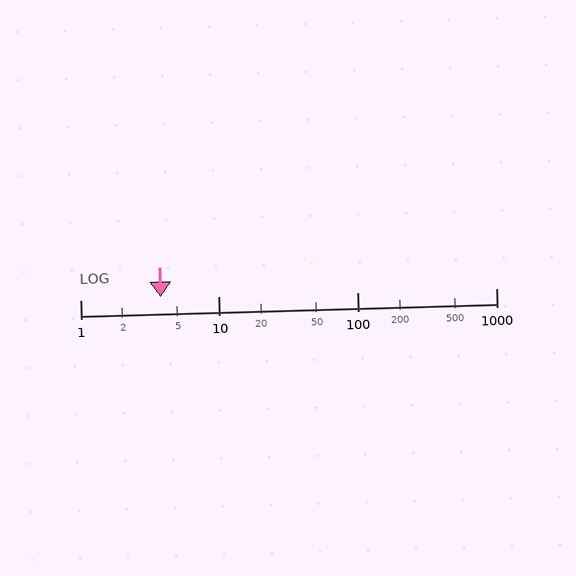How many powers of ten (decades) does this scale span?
The scale spans 3 decades, from 1 to 1000.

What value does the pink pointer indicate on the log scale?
The pointer indicates approximately 3.8.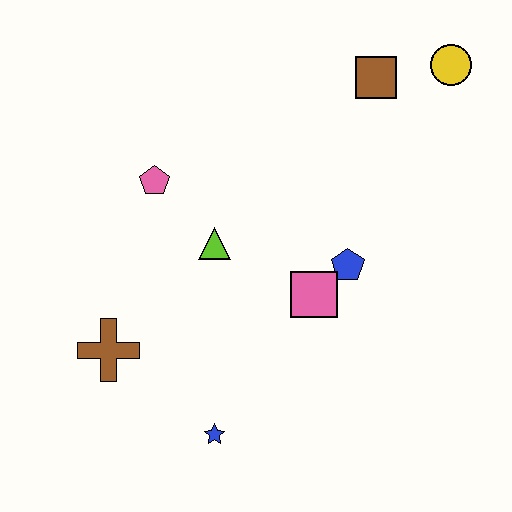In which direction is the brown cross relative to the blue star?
The brown cross is to the left of the blue star.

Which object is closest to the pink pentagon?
The lime triangle is closest to the pink pentagon.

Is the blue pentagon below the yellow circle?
Yes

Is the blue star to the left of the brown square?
Yes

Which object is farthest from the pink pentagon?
The yellow circle is farthest from the pink pentagon.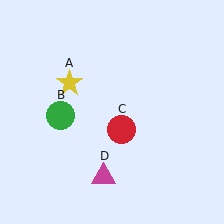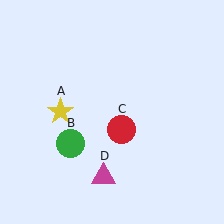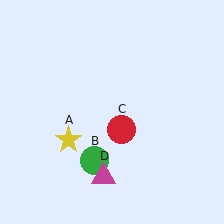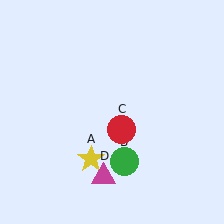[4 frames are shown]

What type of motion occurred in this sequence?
The yellow star (object A), green circle (object B) rotated counterclockwise around the center of the scene.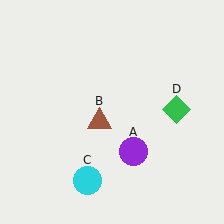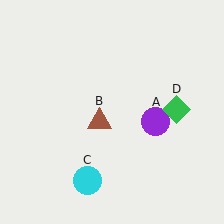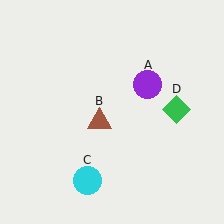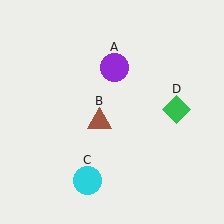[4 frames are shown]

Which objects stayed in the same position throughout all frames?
Brown triangle (object B) and cyan circle (object C) and green diamond (object D) remained stationary.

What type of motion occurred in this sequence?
The purple circle (object A) rotated counterclockwise around the center of the scene.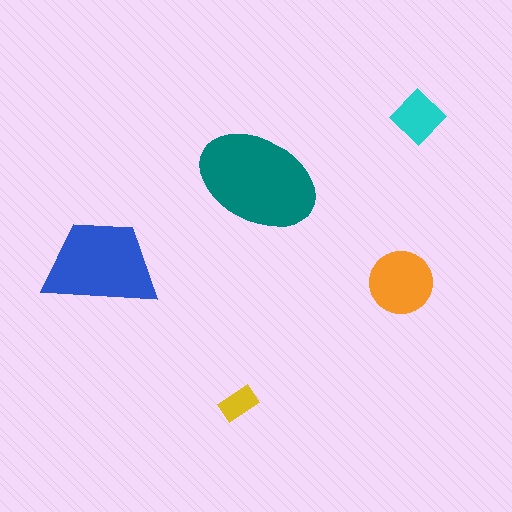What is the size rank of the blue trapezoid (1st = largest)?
2nd.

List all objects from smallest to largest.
The yellow rectangle, the cyan diamond, the orange circle, the blue trapezoid, the teal ellipse.